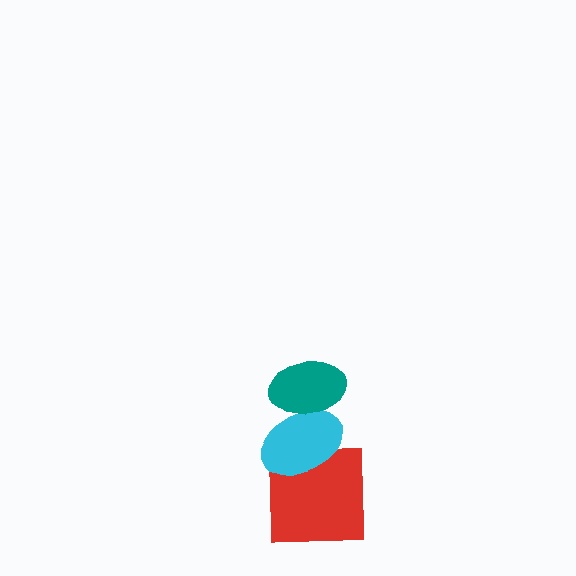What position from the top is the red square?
The red square is 3rd from the top.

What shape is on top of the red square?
The cyan ellipse is on top of the red square.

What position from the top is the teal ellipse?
The teal ellipse is 1st from the top.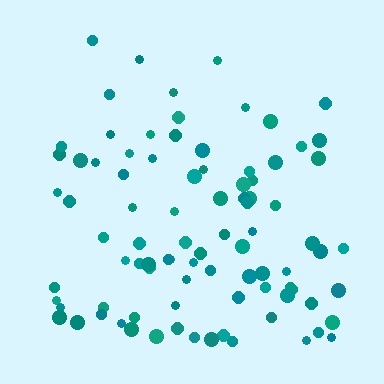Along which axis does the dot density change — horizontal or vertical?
Vertical.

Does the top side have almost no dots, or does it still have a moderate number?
Still a moderate number, just noticeably fewer than the bottom.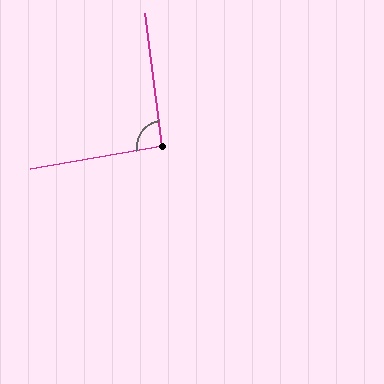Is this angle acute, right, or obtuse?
It is approximately a right angle.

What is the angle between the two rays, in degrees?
Approximately 92 degrees.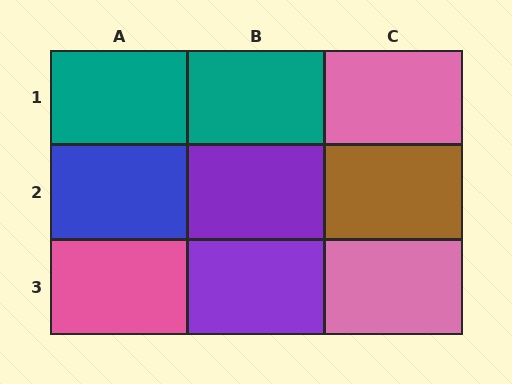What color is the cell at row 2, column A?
Blue.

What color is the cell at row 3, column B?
Purple.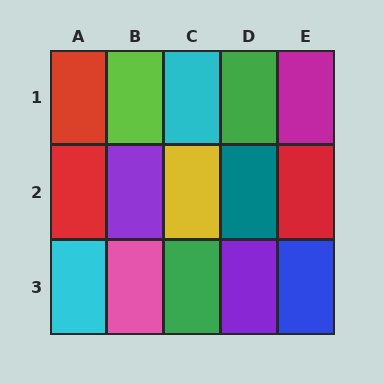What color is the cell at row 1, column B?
Lime.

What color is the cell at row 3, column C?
Green.